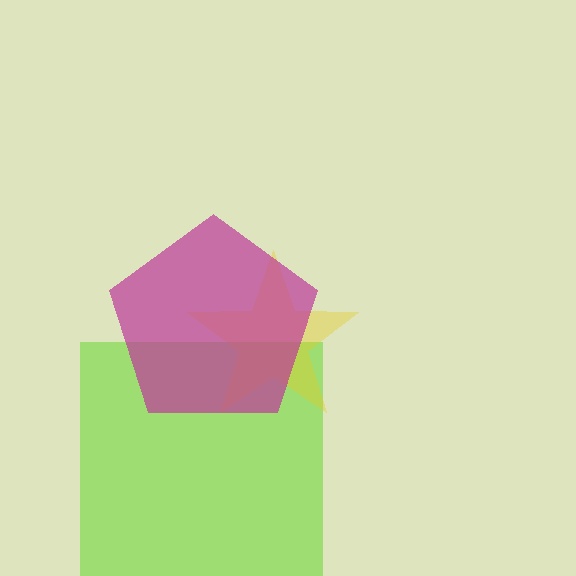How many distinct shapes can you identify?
There are 3 distinct shapes: a lime square, a yellow star, a magenta pentagon.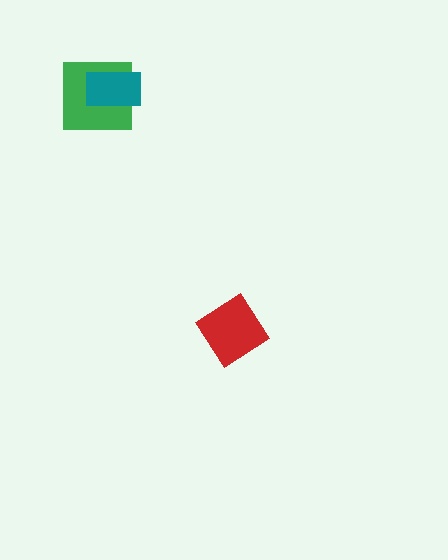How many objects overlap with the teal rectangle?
1 object overlaps with the teal rectangle.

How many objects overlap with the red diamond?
0 objects overlap with the red diamond.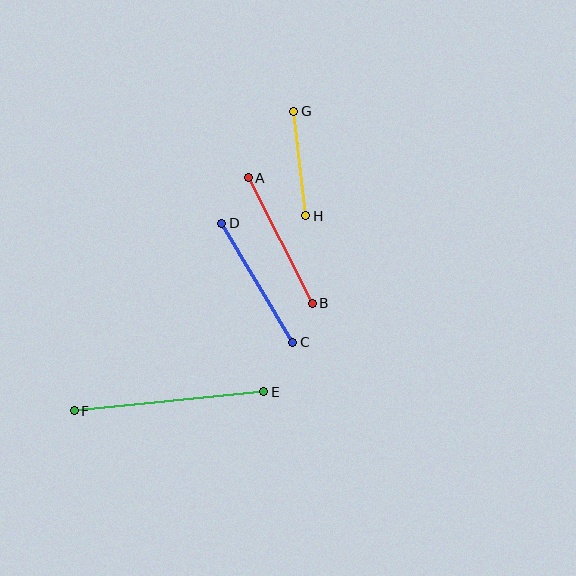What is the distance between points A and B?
The distance is approximately 141 pixels.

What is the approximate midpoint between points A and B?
The midpoint is at approximately (280, 241) pixels.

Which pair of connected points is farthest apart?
Points E and F are farthest apart.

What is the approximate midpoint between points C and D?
The midpoint is at approximately (257, 283) pixels.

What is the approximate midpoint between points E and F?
The midpoint is at approximately (169, 401) pixels.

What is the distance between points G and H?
The distance is approximately 105 pixels.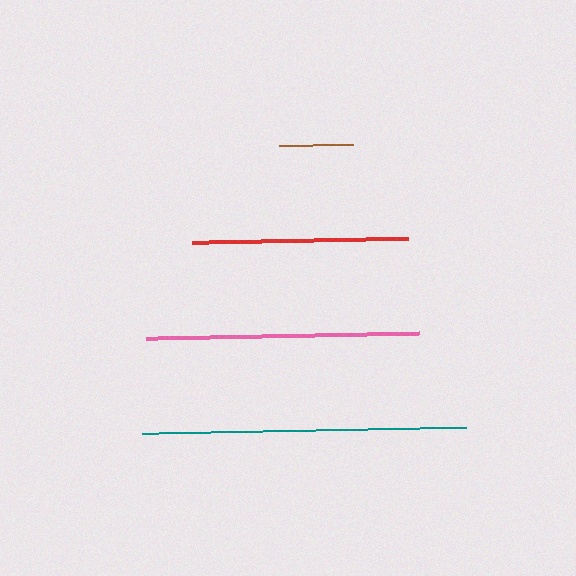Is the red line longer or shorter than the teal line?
The teal line is longer than the red line.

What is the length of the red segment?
The red segment is approximately 216 pixels long.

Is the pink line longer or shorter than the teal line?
The teal line is longer than the pink line.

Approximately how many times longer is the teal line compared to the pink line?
The teal line is approximately 1.2 times the length of the pink line.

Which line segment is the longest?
The teal line is the longest at approximately 324 pixels.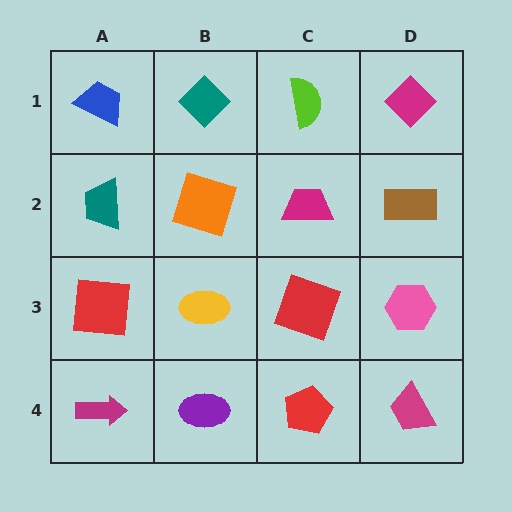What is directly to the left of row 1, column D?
A lime semicircle.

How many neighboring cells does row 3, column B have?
4.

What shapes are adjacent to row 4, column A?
A red square (row 3, column A), a purple ellipse (row 4, column B).